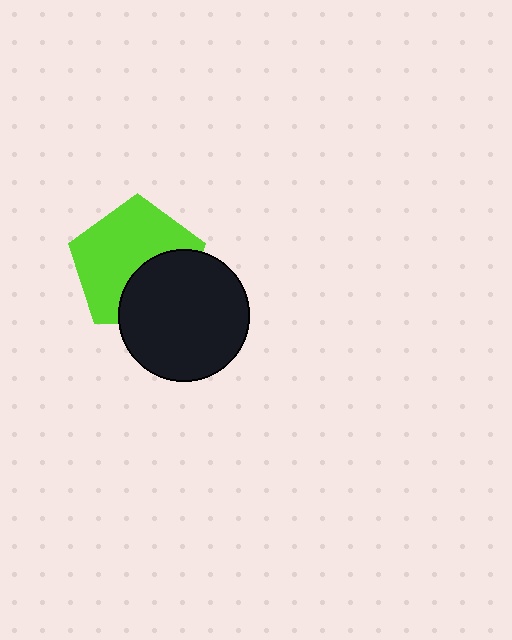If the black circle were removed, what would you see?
You would see the complete lime pentagon.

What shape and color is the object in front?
The object in front is a black circle.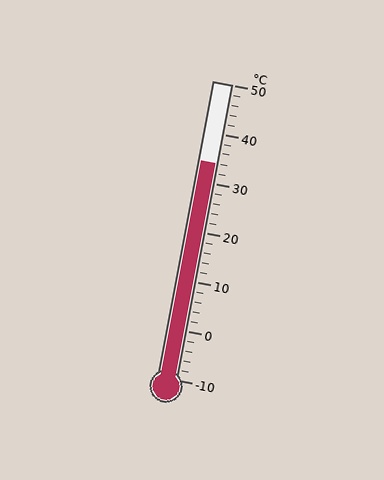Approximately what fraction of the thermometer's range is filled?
The thermometer is filled to approximately 75% of its range.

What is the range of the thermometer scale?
The thermometer scale ranges from -10°C to 50°C.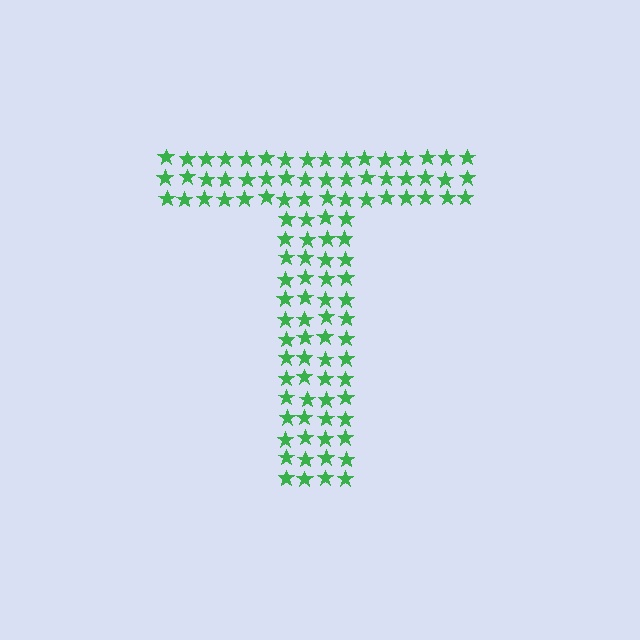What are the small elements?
The small elements are stars.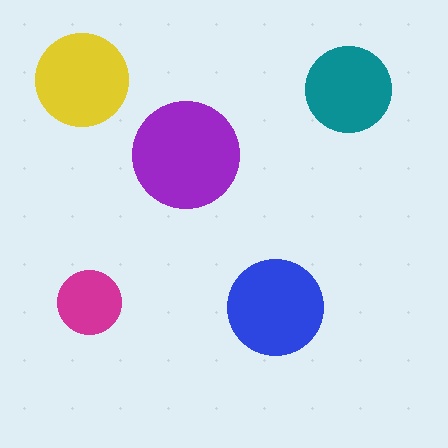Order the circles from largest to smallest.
the purple one, the blue one, the yellow one, the teal one, the magenta one.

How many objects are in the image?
There are 5 objects in the image.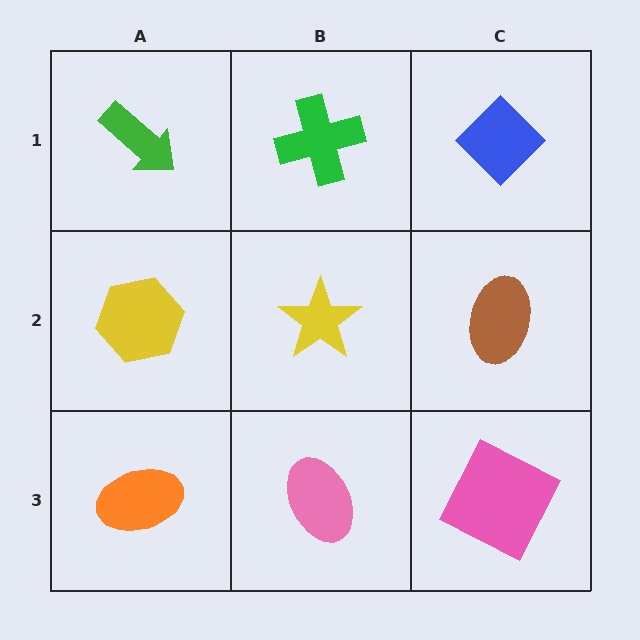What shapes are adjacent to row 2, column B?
A green cross (row 1, column B), a pink ellipse (row 3, column B), a yellow hexagon (row 2, column A), a brown ellipse (row 2, column C).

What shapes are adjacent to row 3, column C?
A brown ellipse (row 2, column C), a pink ellipse (row 3, column B).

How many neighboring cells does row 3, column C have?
2.